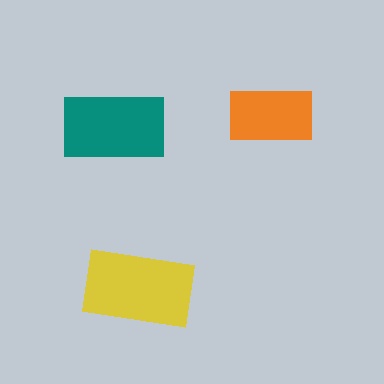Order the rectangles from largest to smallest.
the yellow one, the teal one, the orange one.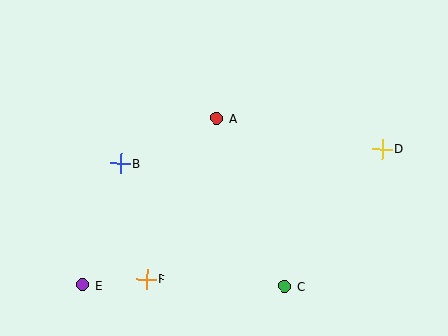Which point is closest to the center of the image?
Point A at (217, 118) is closest to the center.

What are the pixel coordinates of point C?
Point C is at (285, 286).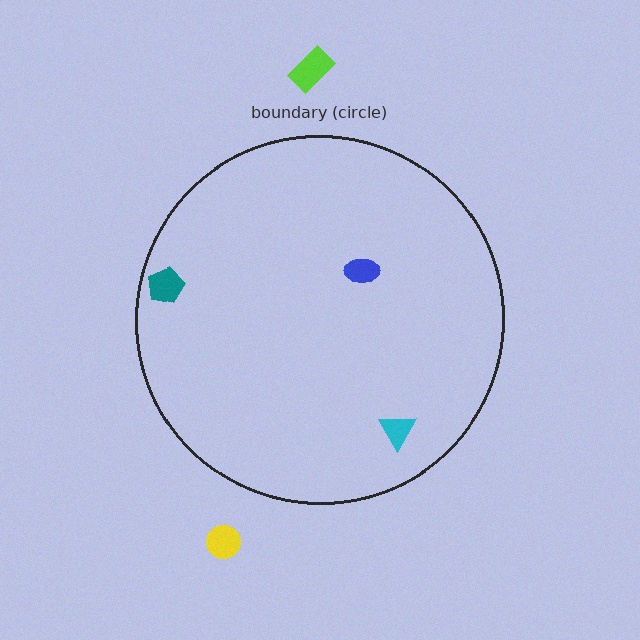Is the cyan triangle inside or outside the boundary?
Inside.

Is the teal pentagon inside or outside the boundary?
Inside.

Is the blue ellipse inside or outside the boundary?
Inside.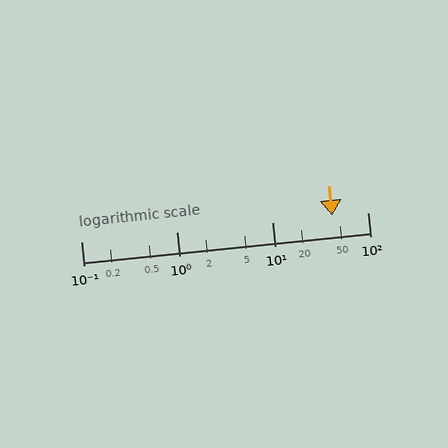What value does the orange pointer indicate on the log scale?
The pointer indicates approximately 43.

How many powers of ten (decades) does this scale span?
The scale spans 3 decades, from 0.1 to 100.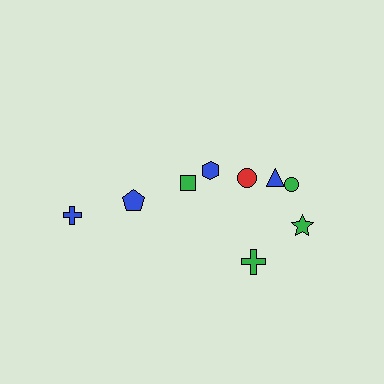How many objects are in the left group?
There are 3 objects.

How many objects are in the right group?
There are 6 objects.